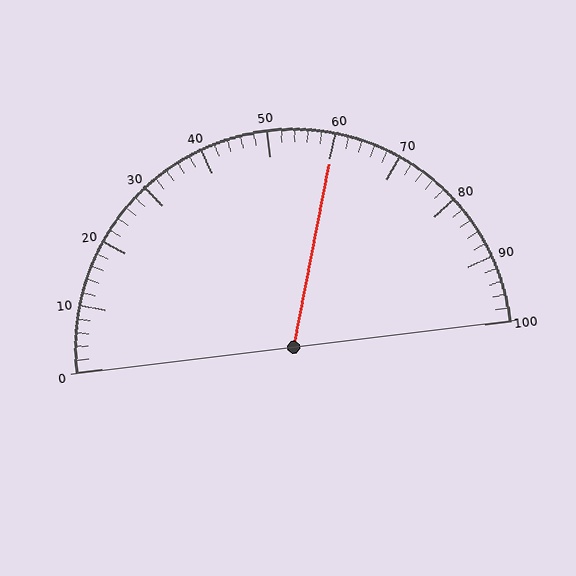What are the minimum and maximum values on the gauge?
The gauge ranges from 0 to 100.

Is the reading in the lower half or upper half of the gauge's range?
The reading is in the upper half of the range (0 to 100).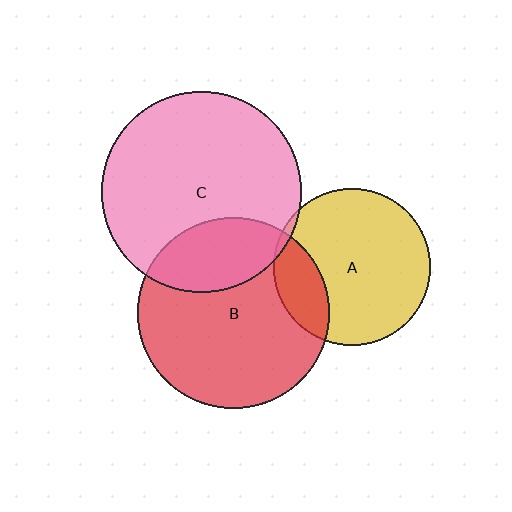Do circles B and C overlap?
Yes.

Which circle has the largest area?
Circle C (pink).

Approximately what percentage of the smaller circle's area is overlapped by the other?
Approximately 25%.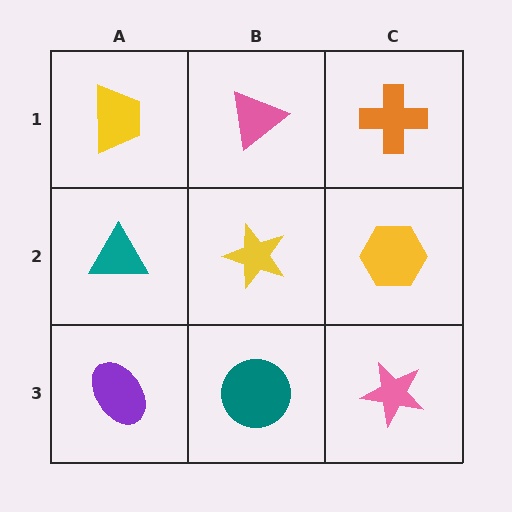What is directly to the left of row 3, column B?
A purple ellipse.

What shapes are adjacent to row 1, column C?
A yellow hexagon (row 2, column C), a pink triangle (row 1, column B).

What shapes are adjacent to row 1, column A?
A teal triangle (row 2, column A), a pink triangle (row 1, column B).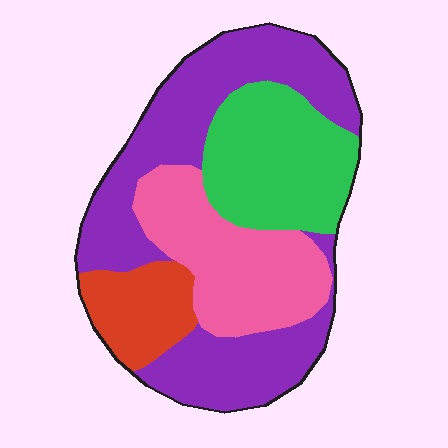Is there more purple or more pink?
Purple.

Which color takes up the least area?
Red, at roughly 10%.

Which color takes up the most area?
Purple, at roughly 45%.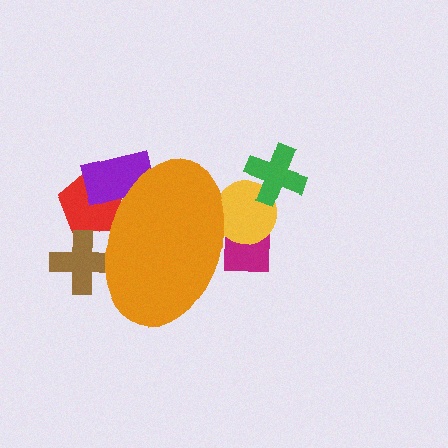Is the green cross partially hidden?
No, the green cross is fully visible.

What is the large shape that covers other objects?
An orange ellipse.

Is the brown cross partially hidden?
Yes, the brown cross is partially hidden behind the orange ellipse.